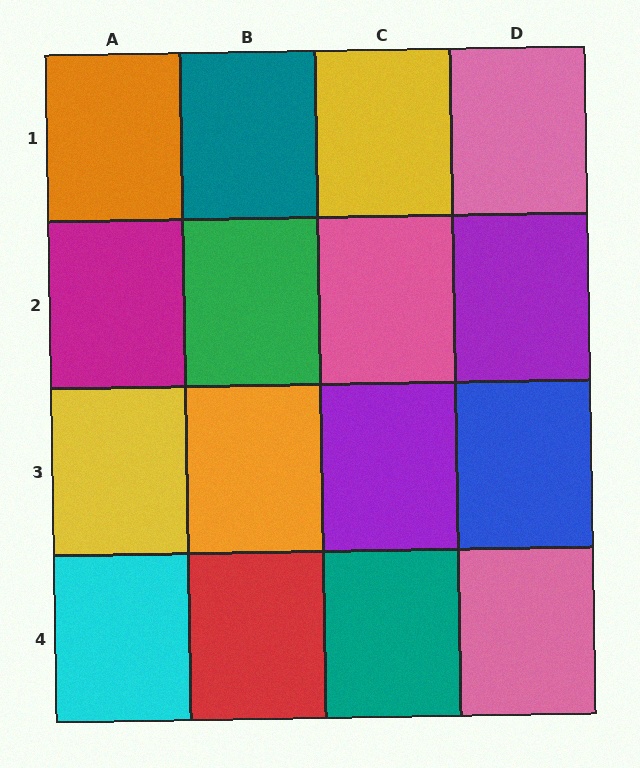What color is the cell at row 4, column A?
Cyan.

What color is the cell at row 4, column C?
Teal.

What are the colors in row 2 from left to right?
Magenta, green, pink, purple.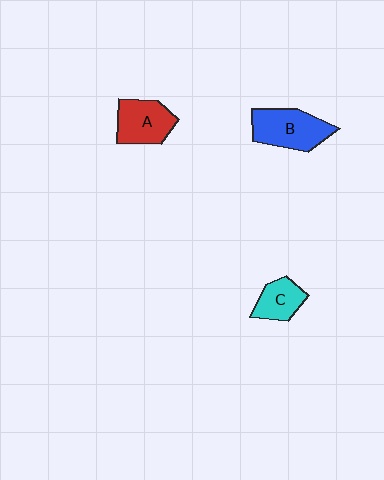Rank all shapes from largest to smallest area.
From largest to smallest: B (blue), A (red), C (cyan).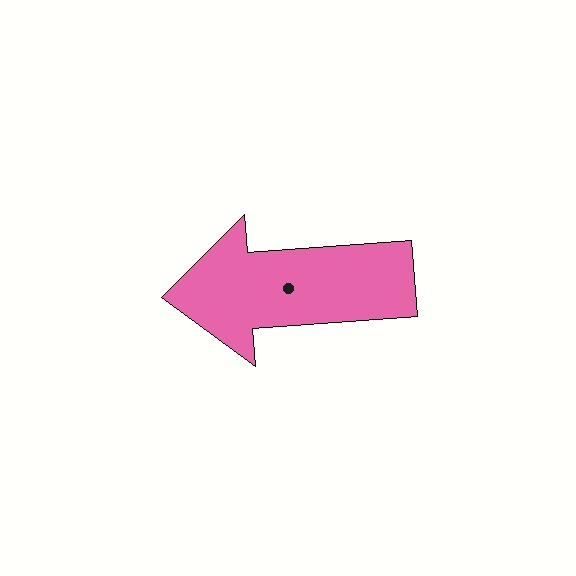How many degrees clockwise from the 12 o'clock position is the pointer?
Approximately 266 degrees.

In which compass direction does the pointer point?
West.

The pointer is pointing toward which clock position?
Roughly 9 o'clock.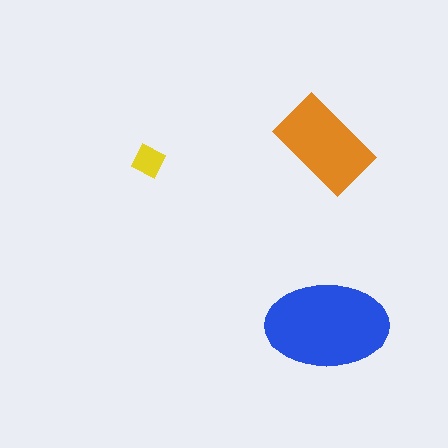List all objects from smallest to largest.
The yellow diamond, the orange rectangle, the blue ellipse.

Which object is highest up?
The orange rectangle is topmost.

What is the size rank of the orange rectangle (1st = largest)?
2nd.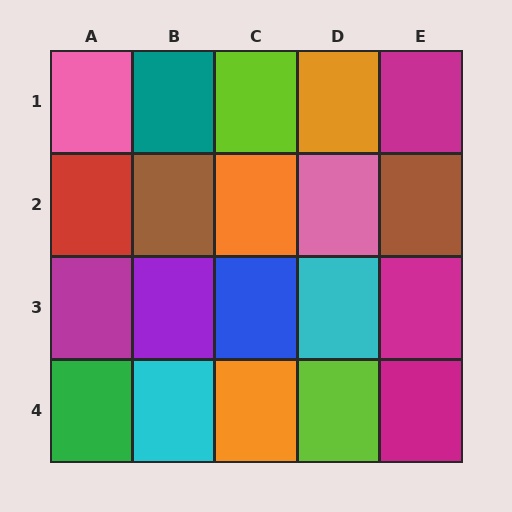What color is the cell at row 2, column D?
Pink.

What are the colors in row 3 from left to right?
Magenta, purple, blue, cyan, magenta.